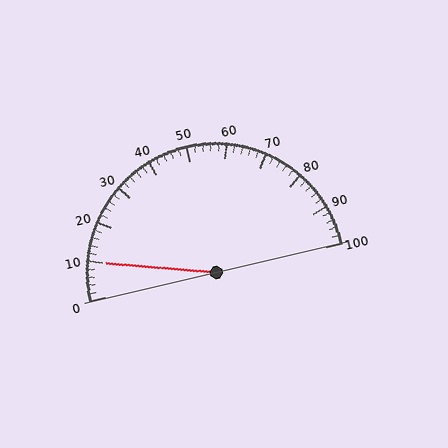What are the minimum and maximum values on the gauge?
The gauge ranges from 0 to 100.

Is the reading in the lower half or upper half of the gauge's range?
The reading is in the lower half of the range (0 to 100).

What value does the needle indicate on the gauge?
The needle indicates approximately 10.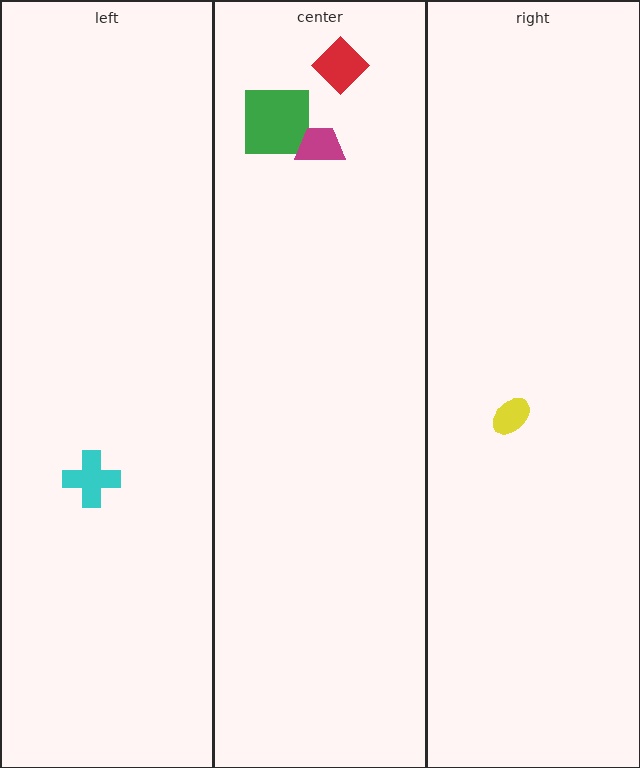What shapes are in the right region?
The yellow ellipse.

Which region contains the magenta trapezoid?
The center region.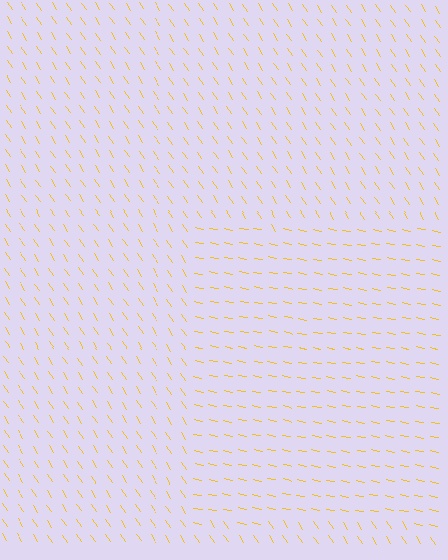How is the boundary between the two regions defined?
The boundary is defined purely by a change in line orientation (approximately 45 degrees difference). All lines are the same color and thickness.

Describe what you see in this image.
The image is filled with small yellow line segments. A rectangle region in the image has lines oriented differently from the surrounding lines, creating a visible texture boundary.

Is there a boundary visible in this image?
Yes, there is a texture boundary formed by a change in line orientation.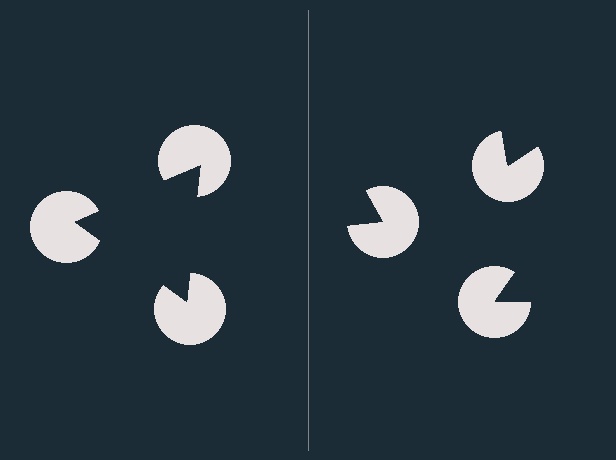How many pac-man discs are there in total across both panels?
6 — 3 on each side.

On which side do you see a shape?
An illusory triangle appears on the left side. On the right side the wedge cuts are rotated, so no coherent shape forms.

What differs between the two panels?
The pac-man discs are positioned identically on both sides; only the wedge orientations differ. On the left they align to a triangle; on the right they are misaligned.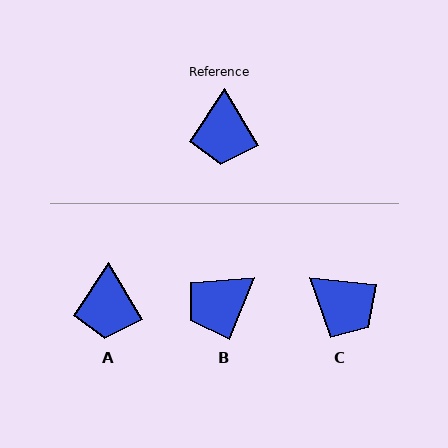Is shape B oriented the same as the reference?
No, it is off by about 53 degrees.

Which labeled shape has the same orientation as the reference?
A.